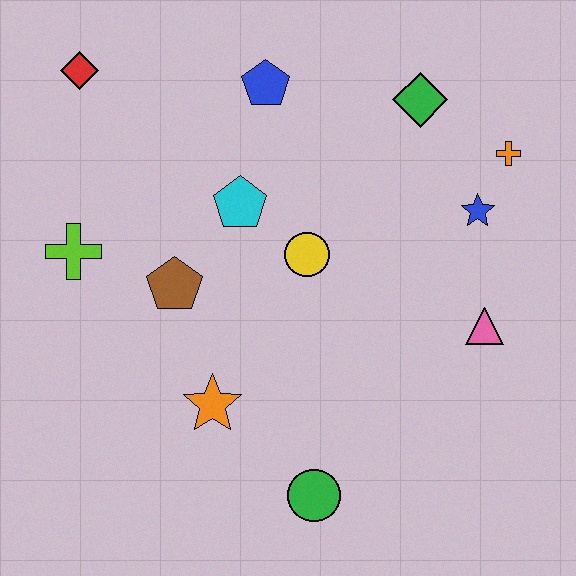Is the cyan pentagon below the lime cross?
No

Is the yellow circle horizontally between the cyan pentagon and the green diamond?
Yes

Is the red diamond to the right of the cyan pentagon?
No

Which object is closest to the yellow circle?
The cyan pentagon is closest to the yellow circle.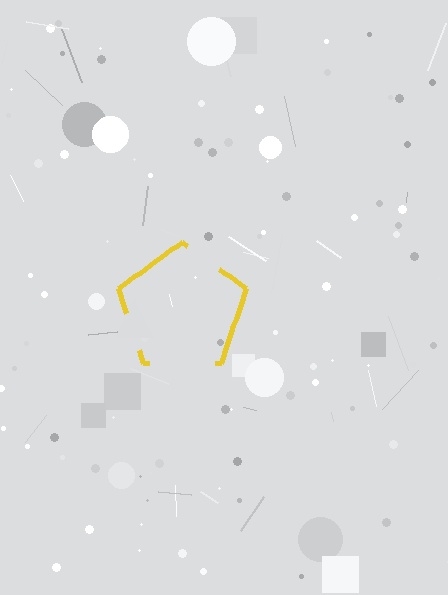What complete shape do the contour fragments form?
The contour fragments form a pentagon.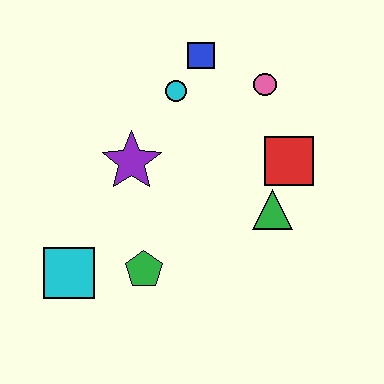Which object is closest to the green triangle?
The red square is closest to the green triangle.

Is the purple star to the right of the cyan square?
Yes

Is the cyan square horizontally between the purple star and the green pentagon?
No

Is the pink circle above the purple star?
Yes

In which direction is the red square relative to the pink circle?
The red square is below the pink circle.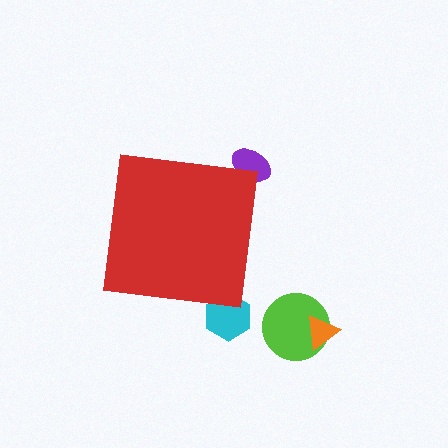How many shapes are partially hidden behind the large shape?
2 shapes are partially hidden.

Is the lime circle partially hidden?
No, the lime circle is fully visible.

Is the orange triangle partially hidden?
No, the orange triangle is fully visible.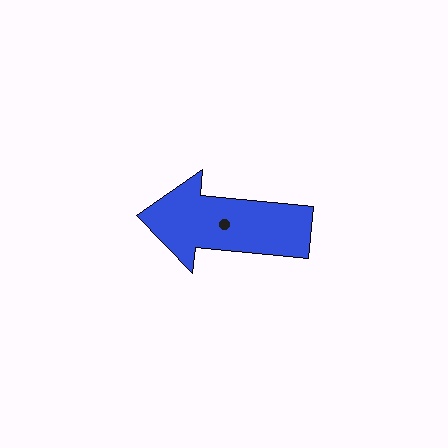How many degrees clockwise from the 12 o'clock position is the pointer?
Approximately 276 degrees.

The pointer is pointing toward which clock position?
Roughly 9 o'clock.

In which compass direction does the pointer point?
West.